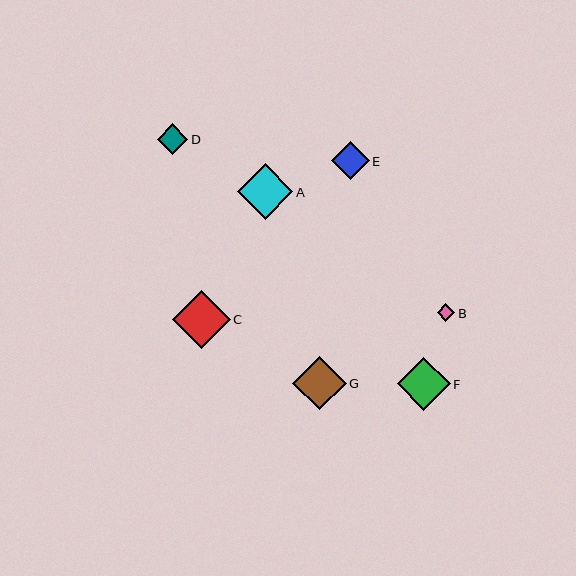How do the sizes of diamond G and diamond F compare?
Diamond G and diamond F are approximately the same size.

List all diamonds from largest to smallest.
From largest to smallest: C, A, G, F, E, D, B.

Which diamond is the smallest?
Diamond B is the smallest with a size of approximately 17 pixels.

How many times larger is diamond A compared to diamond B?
Diamond A is approximately 3.2 times the size of diamond B.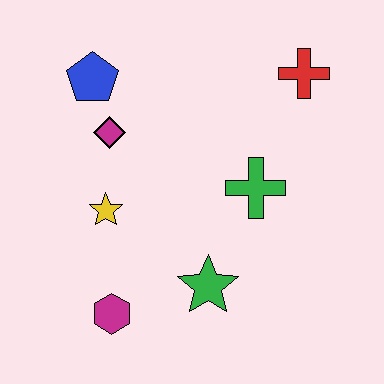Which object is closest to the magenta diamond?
The blue pentagon is closest to the magenta diamond.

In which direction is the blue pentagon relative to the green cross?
The blue pentagon is to the left of the green cross.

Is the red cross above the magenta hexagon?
Yes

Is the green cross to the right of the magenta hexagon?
Yes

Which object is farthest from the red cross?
The magenta hexagon is farthest from the red cross.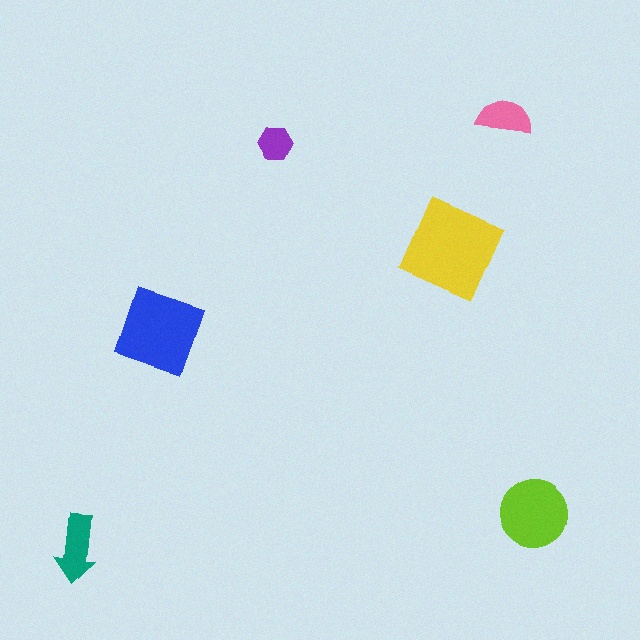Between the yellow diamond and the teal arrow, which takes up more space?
The yellow diamond.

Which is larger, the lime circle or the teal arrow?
The lime circle.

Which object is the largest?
The yellow diamond.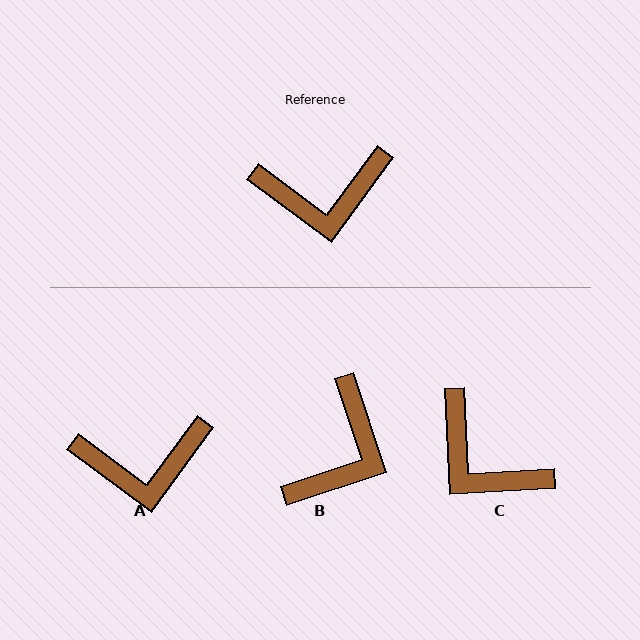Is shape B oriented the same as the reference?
No, it is off by about 55 degrees.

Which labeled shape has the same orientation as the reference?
A.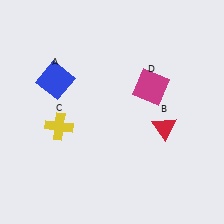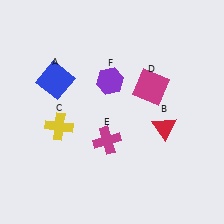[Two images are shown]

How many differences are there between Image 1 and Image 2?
There are 2 differences between the two images.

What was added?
A magenta cross (E), a purple hexagon (F) were added in Image 2.